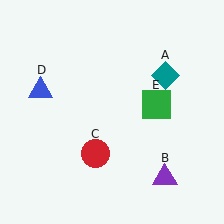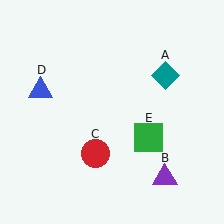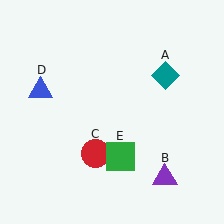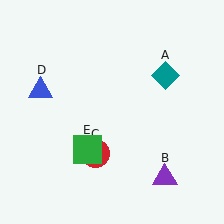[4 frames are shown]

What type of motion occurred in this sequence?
The green square (object E) rotated clockwise around the center of the scene.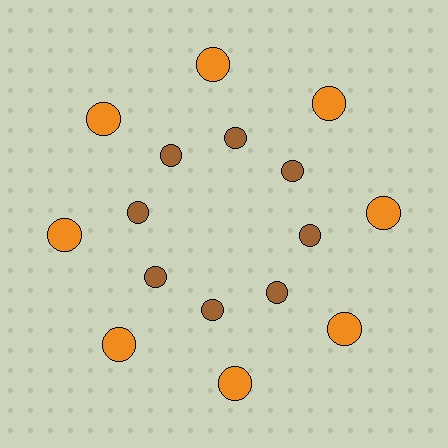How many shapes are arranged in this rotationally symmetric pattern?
There are 16 shapes, arranged in 8 groups of 2.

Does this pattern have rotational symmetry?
Yes, this pattern has 8-fold rotational symmetry. It looks the same after rotating 45 degrees around the center.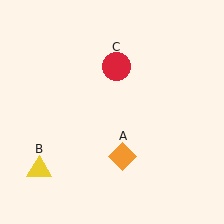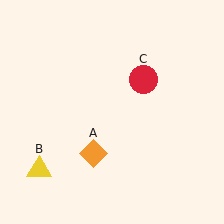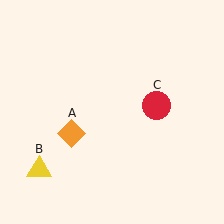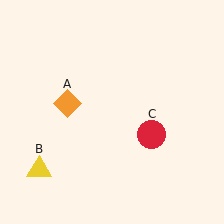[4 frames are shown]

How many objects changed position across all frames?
2 objects changed position: orange diamond (object A), red circle (object C).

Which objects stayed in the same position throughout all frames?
Yellow triangle (object B) remained stationary.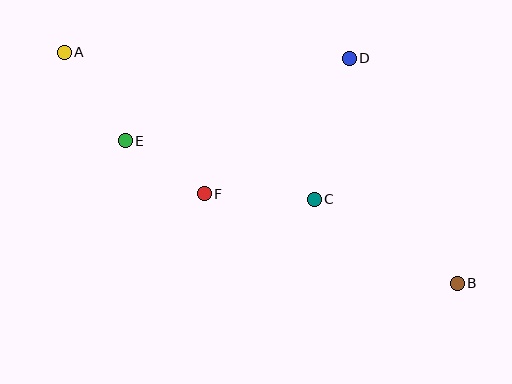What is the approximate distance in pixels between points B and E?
The distance between B and E is approximately 361 pixels.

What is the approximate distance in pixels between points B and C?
The distance between B and C is approximately 166 pixels.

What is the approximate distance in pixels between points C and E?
The distance between C and E is approximately 198 pixels.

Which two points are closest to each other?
Points E and F are closest to each other.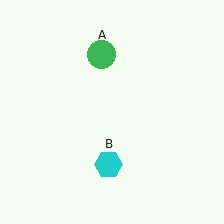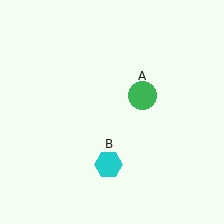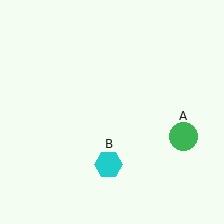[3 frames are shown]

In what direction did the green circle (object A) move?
The green circle (object A) moved down and to the right.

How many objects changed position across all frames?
1 object changed position: green circle (object A).